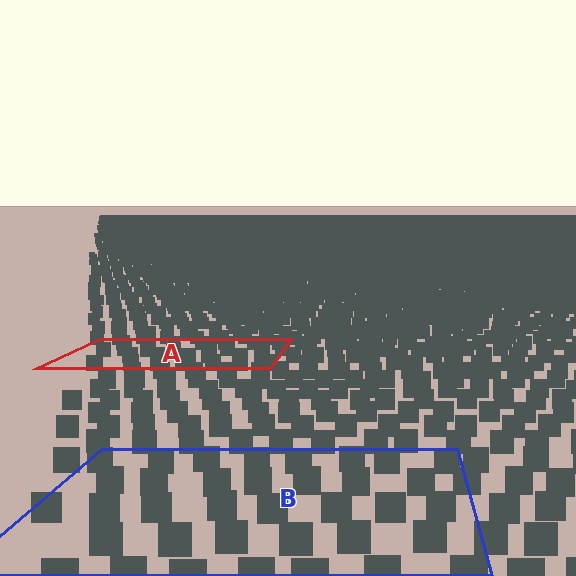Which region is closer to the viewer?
Region B is closer. The texture elements there are larger and more spread out.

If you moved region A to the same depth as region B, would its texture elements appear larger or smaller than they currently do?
They would appear larger. At a closer depth, the same texture elements are projected at a bigger on-screen size.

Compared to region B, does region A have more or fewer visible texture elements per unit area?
Region A has more texture elements per unit area — they are packed more densely because it is farther away.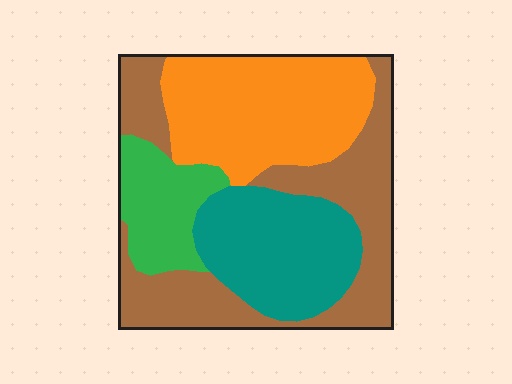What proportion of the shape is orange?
Orange takes up about one third (1/3) of the shape.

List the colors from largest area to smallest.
From largest to smallest: brown, orange, teal, green.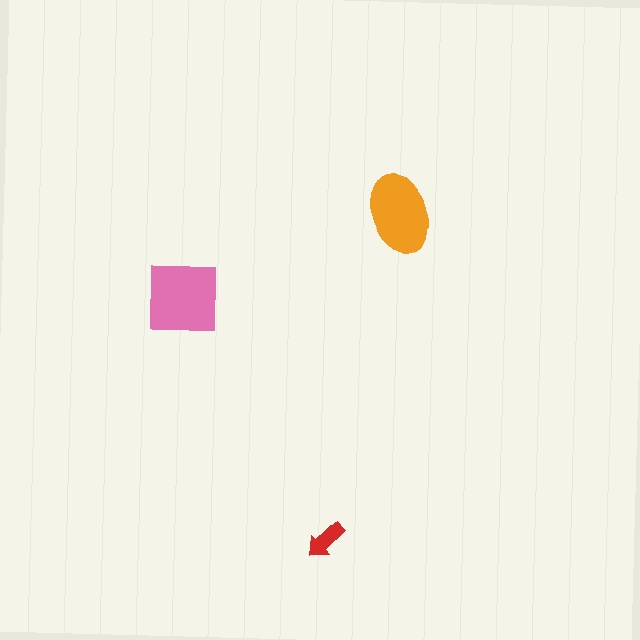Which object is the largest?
The pink square.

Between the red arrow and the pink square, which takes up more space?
The pink square.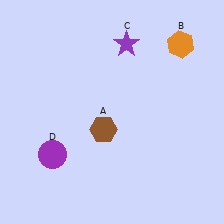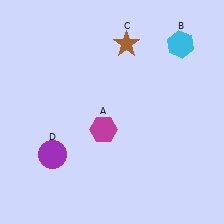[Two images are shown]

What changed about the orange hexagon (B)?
In Image 1, B is orange. In Image 2, it changed to cyan.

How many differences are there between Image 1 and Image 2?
There are 3 differences between the two images.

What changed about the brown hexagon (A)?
In Image 1, A is brown. In Image 2, it changed to magenta.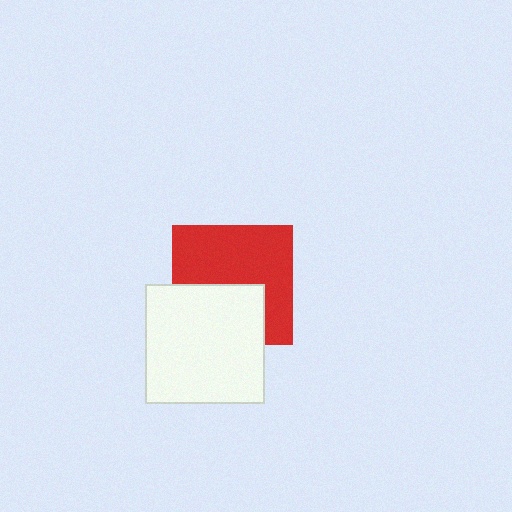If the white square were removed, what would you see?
You would see the complete red square.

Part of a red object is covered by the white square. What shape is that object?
It is a square.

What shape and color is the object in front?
The object in front is a white square.